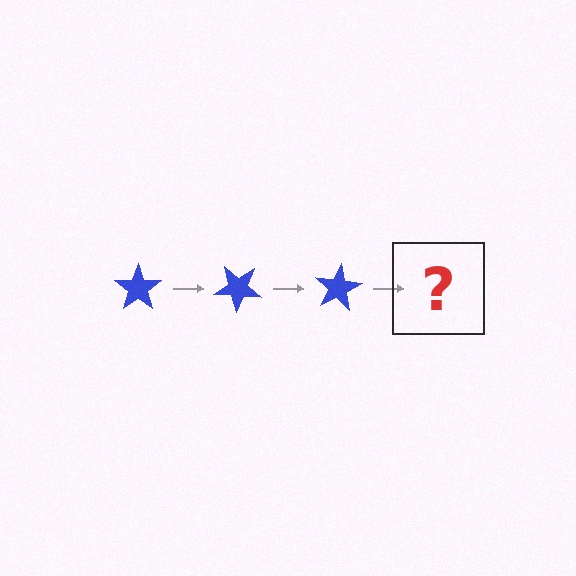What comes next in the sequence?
The next element should be a blue star rotated 120 degrees.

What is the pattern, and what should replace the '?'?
The pattern is that the star rotates 40 degrees each step. The '?' should be a blue star rotated 120 degrees.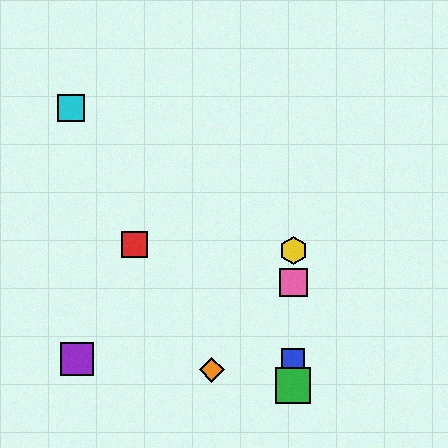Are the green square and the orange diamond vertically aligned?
No, the green square is at x≈293 and the orange diamond is at x≈212.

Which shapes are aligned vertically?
The blue square, the green square, the yellow hexagon, the pink square are aligned vertically.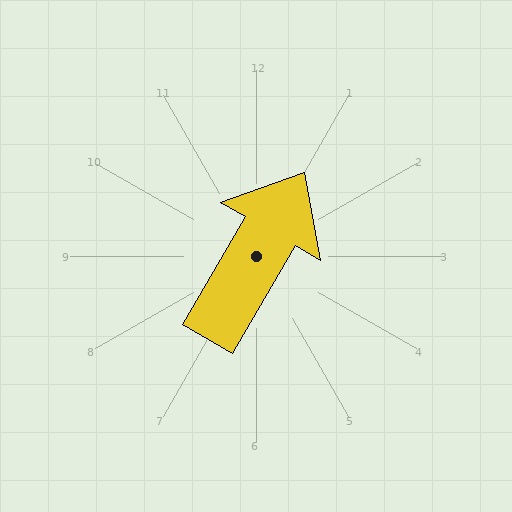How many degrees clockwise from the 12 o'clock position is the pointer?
Approximately 30 degrees.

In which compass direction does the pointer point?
Northeast.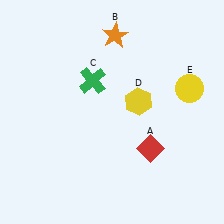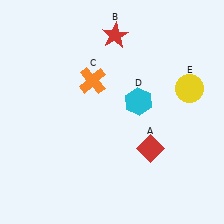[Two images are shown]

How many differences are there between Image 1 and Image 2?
There are 3 differences between the two images.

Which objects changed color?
B changed from orange to red. C changed from green to orange. D changed from yellow to cyan.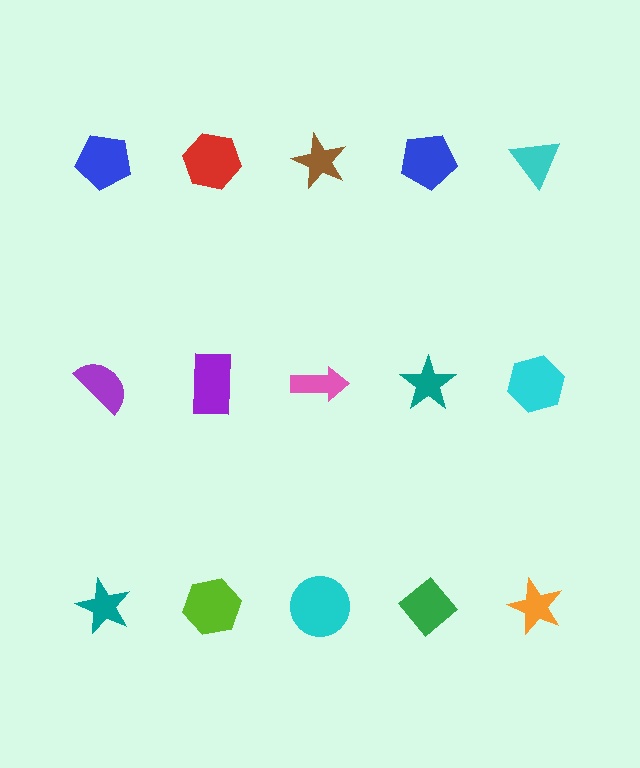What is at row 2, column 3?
A pink arrow.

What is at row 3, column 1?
A teal star.